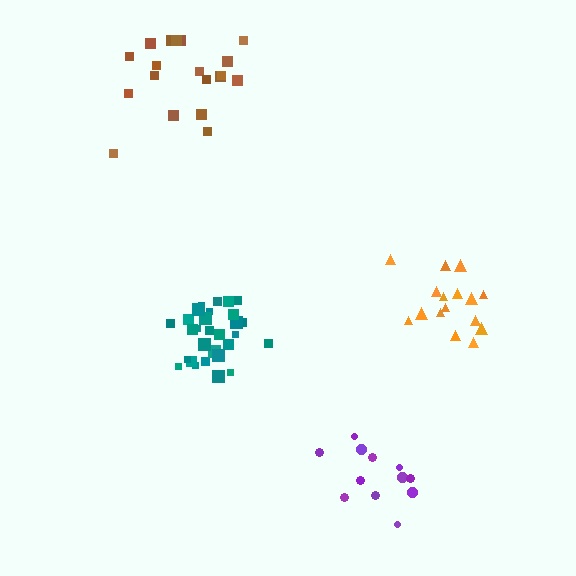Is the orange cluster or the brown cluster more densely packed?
Orange.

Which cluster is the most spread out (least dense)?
Brown.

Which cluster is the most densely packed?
Teal.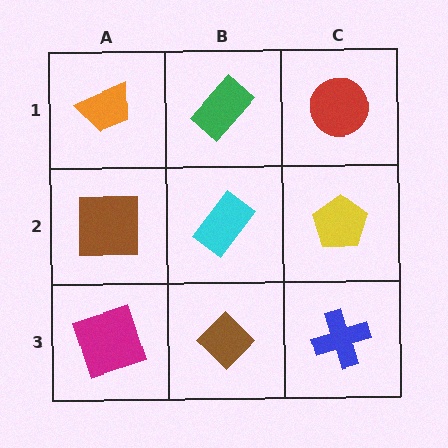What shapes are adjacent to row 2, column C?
A red circle (row 1, column C), a blue cross (row 3, column C), a cyan rectangle (row 2, column B).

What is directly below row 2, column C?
A blue cross.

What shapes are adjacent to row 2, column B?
A green rectangle (row 1, column B), a brown diamond (row 3, column B), a brown square (row 2, column A), a yellow pentagon (row 2, column C).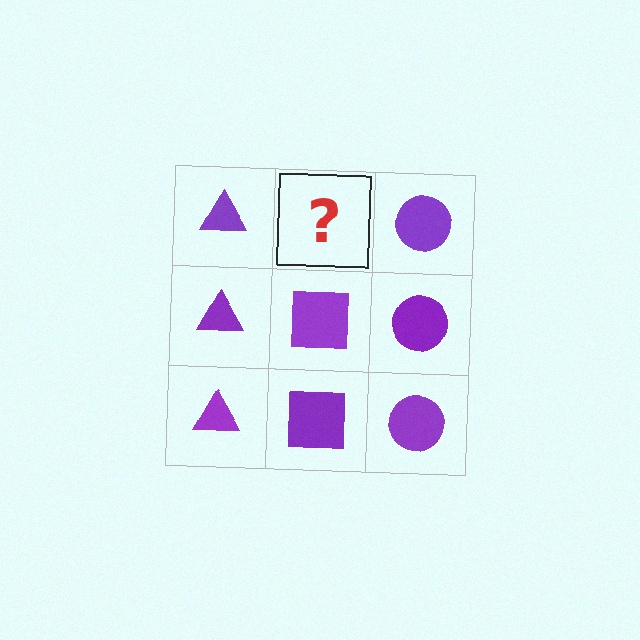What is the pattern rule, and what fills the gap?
The rule is that each column has a consistent shape. The gap should be filled with a purple square.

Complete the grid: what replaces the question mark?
The question mark should be replaced with a purple square.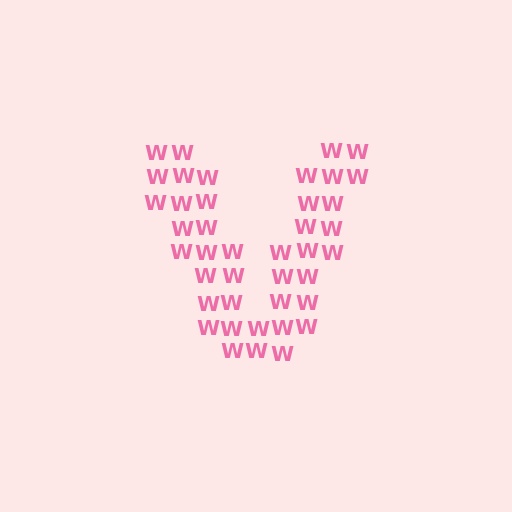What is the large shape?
The large shape is the letter V.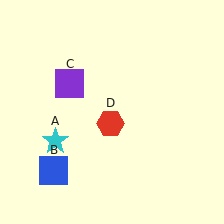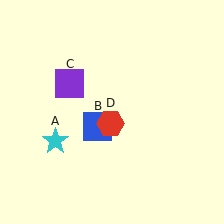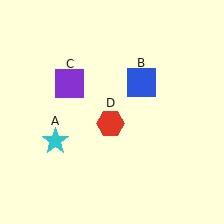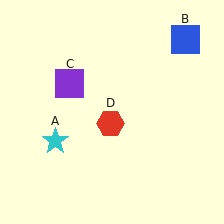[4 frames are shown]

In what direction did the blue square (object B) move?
The blue square (object B) moved up and to the right.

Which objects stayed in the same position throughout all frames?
Cyan star (object A) and purple square (object C) and red hexagon (object D) remained stationary.